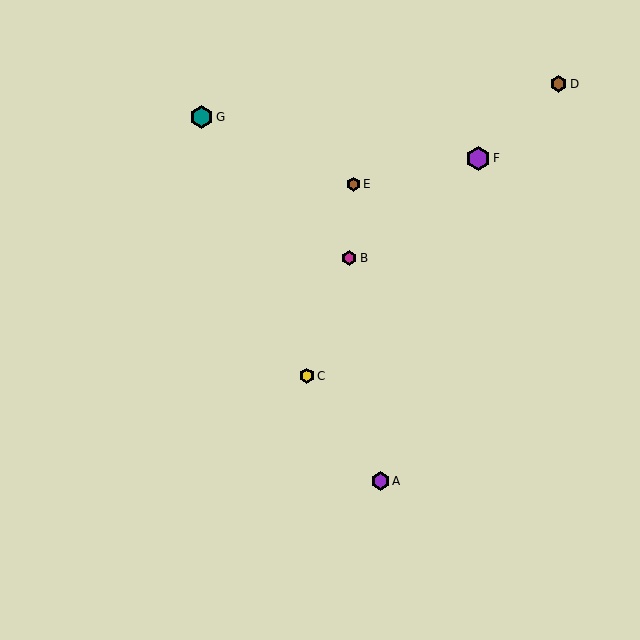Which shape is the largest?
The purple hexagon (labeled F) is the largest.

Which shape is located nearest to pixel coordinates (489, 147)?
The purple hexagon (labeled F) at (478, 158) is nearest to that location.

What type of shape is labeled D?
Shape D is a brown hexagon.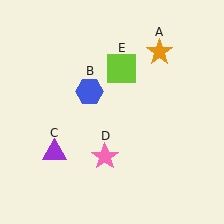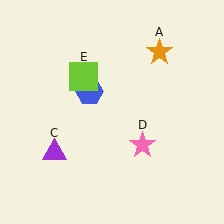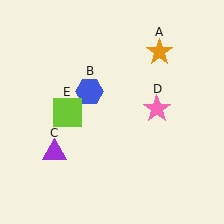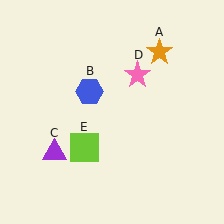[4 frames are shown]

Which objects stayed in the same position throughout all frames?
Orange star (object A) and blue hexagon (object B) and purple triangle (object C) remained stationary.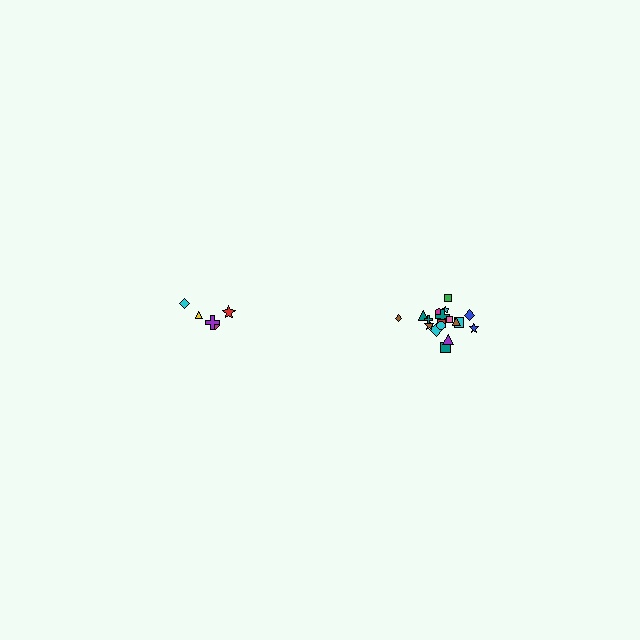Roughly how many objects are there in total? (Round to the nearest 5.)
Roughly 25 objects in total.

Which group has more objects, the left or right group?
The right group.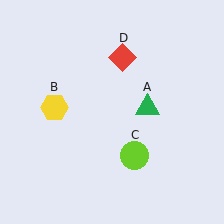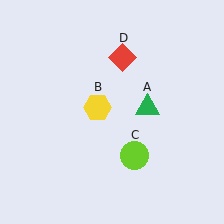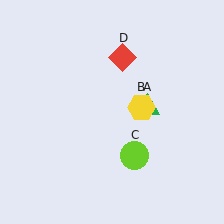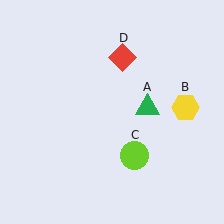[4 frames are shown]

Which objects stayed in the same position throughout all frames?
Green triangle (object A) and lime circle (object C) and red diamond (object D) remained stationary.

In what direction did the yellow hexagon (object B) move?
The yellow hexagon (object B) moved right.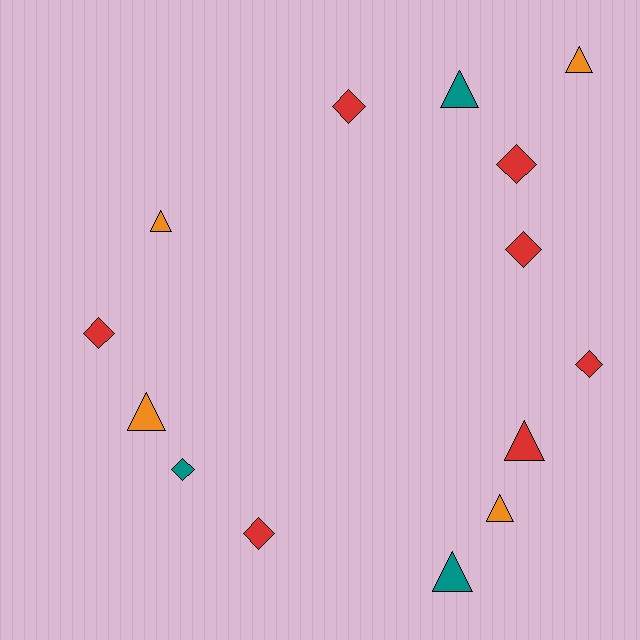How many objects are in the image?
There are 14 objects.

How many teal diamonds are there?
There is 1 teal diamond.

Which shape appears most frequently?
Triangle, with 7 objects.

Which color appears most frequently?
Red, with 7 objects.